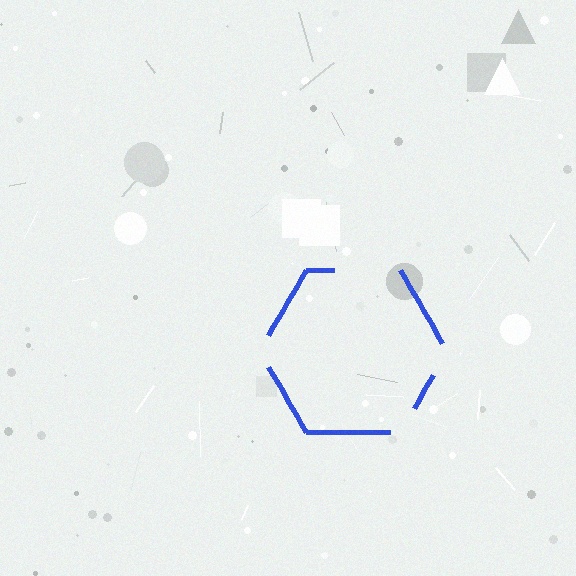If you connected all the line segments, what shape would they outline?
They would outline a hexagon.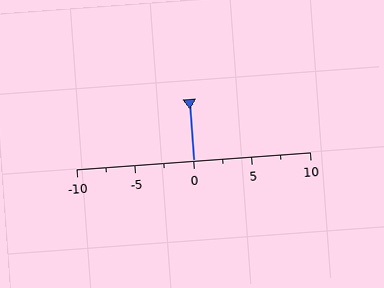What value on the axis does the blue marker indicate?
The marker indicates approximately 0.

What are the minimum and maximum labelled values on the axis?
The axis runs from -10 to 10.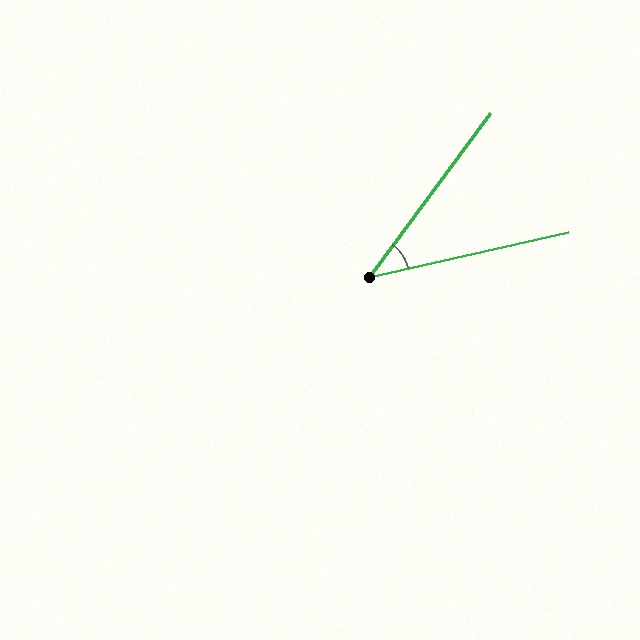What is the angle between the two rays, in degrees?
Approximately 41 degrees.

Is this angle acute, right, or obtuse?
It is acute.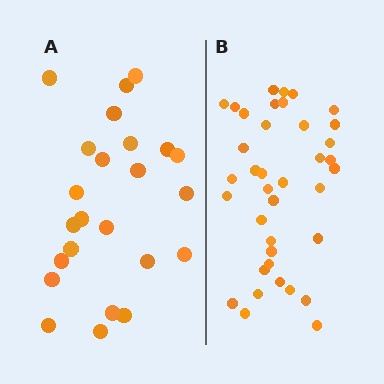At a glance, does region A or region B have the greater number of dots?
Region B (the right region) has more dots.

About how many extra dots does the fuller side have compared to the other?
Region B has approximately 15 more dots than region A.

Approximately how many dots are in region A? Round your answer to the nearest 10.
About 20 dots. (The exact count is 24, which rounds to 20.)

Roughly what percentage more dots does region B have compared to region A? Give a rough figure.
About 60% more.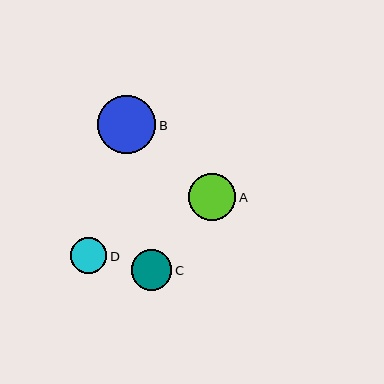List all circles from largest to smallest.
From largest to smallest: B, A, C, D.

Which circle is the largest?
Circle B is the largest with a size of approximately 58 pixels.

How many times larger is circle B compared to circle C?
Circle B is approximately 1.4 times the size of circle C.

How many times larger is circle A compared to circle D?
Circle A is approximately 1.3 times the size of circle D.